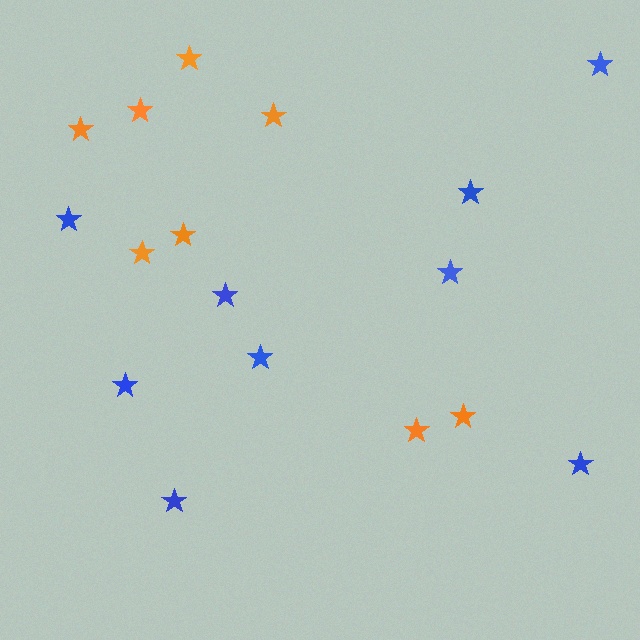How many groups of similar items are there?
There are 2 groups: one group of orange stars (8) and one group of blue stars (9).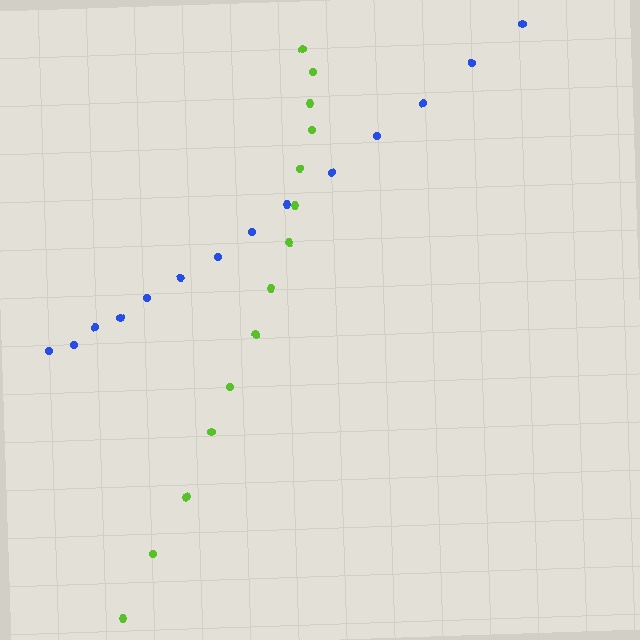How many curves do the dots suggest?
There are 2 distinct paths.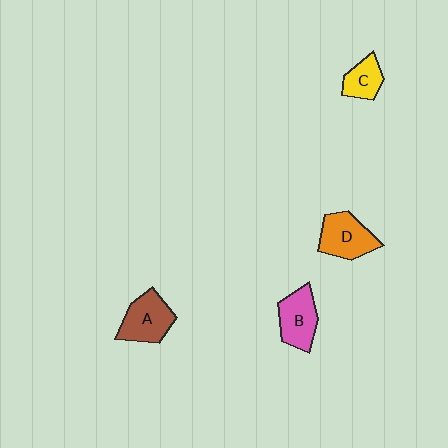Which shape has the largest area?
Shape D (orange).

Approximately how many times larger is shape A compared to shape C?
Approximately 1.5 times.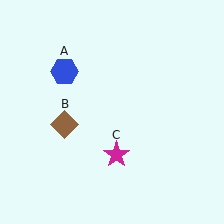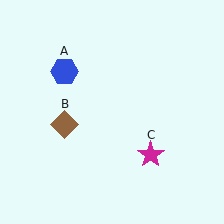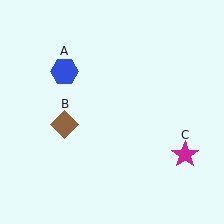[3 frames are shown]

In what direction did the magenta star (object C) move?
The magenta star (object C) moved right.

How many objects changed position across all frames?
1 object changed position: magenta star (object C).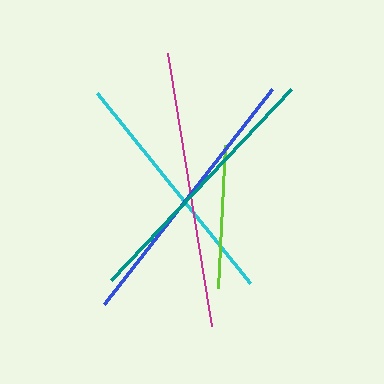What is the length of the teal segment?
The teal segment is approximately 263 pixels long.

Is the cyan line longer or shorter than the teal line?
The teal line is longer than the cyan line.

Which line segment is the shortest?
The lime line is the shortest at approximately 143 pixels.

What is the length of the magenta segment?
The magenta segment is approximately 277 pixels long.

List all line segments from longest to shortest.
From longest to shortest: magenta, blue, teal, cyan, lime.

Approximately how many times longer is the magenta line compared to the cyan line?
The magenta line is approximately 1.1 times the length of the cyan line.